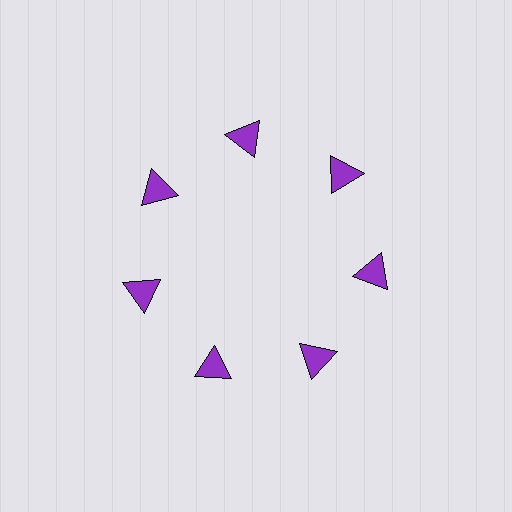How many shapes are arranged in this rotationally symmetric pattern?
There are 7 shapes, arranged in 7 groups of 1.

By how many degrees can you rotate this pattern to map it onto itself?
The pattern maps onto itself every 51 degrees of rotation.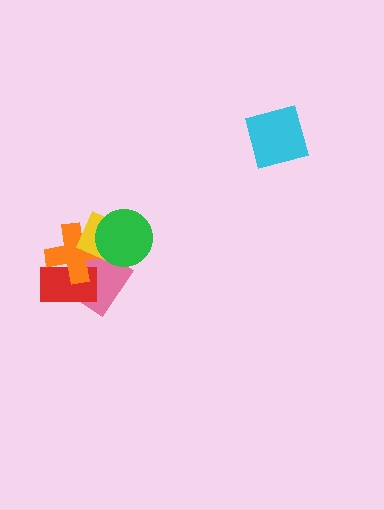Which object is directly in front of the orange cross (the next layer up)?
The yellow diamond is directly in front of the orange cross.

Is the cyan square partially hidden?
No, no other shape covers it.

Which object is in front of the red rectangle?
The orange cross is in front of the red rectangle.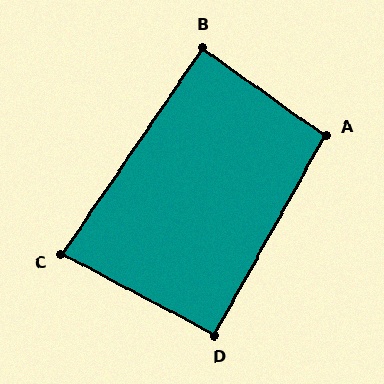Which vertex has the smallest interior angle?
C, at approximately 83 degrees.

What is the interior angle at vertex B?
Approximately 89 degrees (approximately right).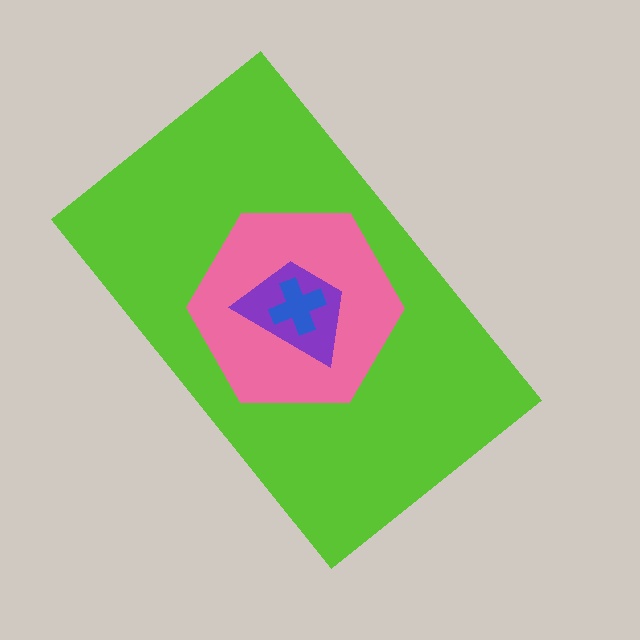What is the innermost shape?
The blue cross.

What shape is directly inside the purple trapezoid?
The blue cross.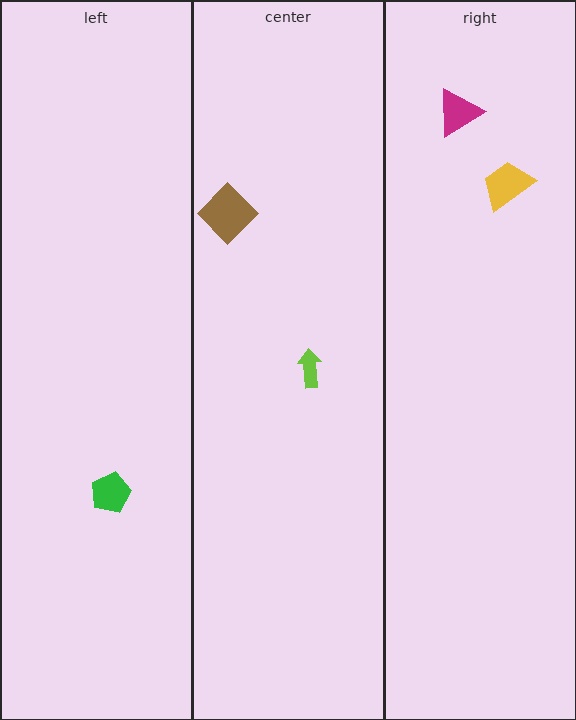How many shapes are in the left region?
1.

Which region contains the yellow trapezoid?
The right region.